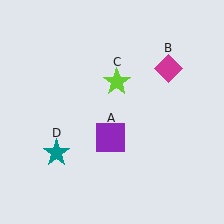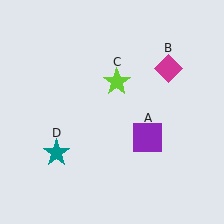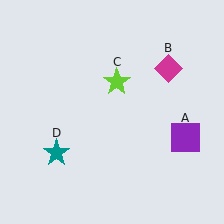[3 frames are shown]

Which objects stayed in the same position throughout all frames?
Magenta diamond (object B) and lime star (object C) and teal star (object D) remained stationary.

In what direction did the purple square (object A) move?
The purple square (object A) moved right.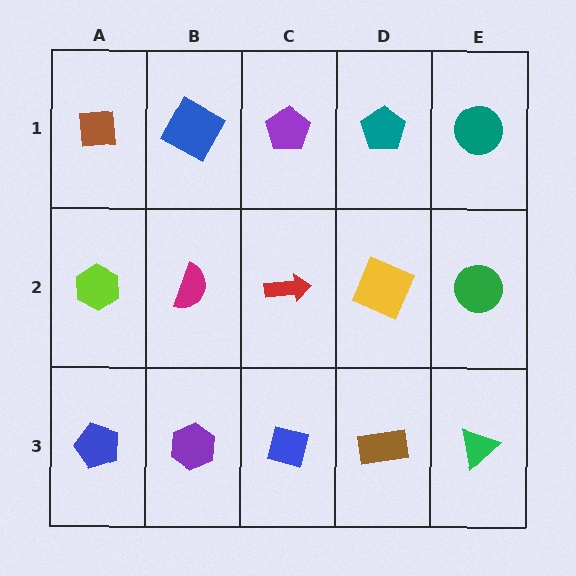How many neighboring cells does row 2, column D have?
4.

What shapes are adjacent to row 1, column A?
A lime hexagon (row 2, column A), a blue square (row 1, column B).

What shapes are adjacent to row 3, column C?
A red arrow (row 2, column C), a purple hexagon (row 3, column B), a brown rectangle (row 3, column D).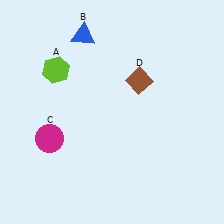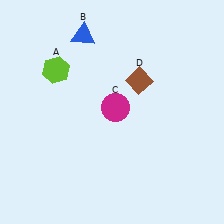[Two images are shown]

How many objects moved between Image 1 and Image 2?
1 object moved between the two images.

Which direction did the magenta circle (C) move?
The magenta circle (C) moved right.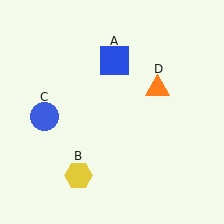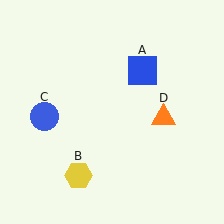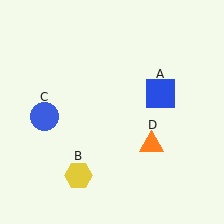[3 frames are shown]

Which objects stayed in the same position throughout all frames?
Yellow hexagon (object B) and blue circle (object C) remained stationary.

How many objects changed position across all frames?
2 objects changed position: blue square (object A), orange triangle (object D).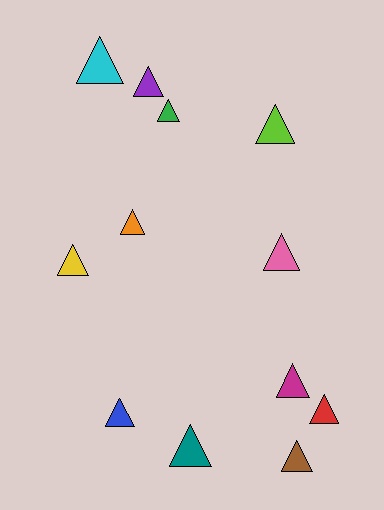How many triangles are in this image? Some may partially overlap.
There are 12 triangles.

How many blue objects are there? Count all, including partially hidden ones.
There is 1 blue object.